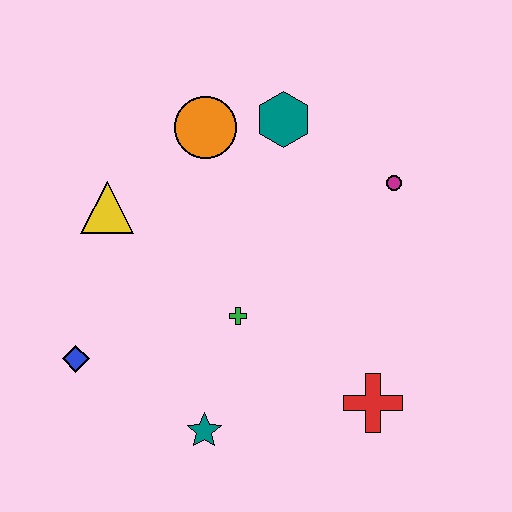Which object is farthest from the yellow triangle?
The red cross is farthest from the yellow triangle.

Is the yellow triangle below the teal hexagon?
Yes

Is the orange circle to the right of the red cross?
No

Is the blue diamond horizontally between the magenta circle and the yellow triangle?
No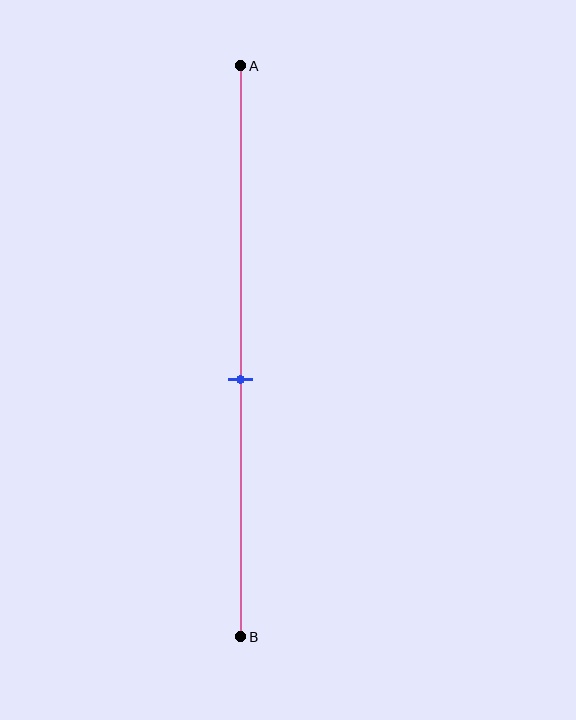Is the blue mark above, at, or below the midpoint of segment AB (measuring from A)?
The blue mark is below the midpoint of segment AB.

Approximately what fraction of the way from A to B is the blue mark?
The blue mark is approximately 55% of the way from A to B.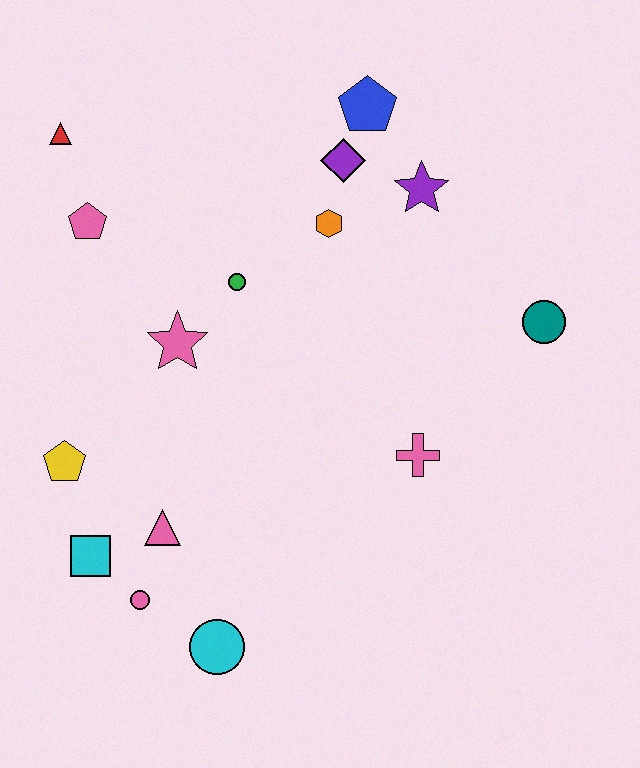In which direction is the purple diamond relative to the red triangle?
The purple diamond is to the right of the red triangle.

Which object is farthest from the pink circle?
The blue pentagon is farthest from the pink circle.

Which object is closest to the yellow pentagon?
The cyan square is closest to the yellow pentagon.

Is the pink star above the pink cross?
Yes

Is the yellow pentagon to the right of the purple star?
No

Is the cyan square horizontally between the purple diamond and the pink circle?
No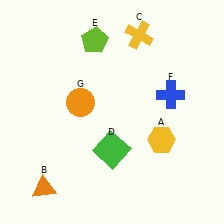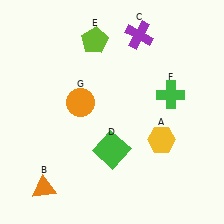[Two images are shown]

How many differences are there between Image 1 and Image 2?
There are 2 differences between the two images.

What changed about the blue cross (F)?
In Image 1, F is blue. In Image 2, it changed to green.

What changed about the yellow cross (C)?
In Image 1, C is yellow. In Image 2, it changed to purple.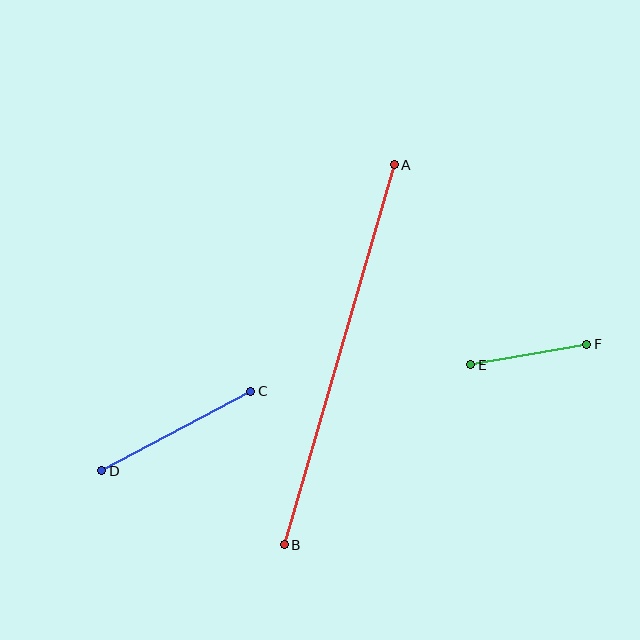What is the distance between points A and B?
The distance is approximately 395 pixels.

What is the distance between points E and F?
The distance is approximately 118 pixels.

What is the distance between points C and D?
The distance is approximately 169 pixels.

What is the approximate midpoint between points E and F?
The midpoint is at approximately (529, 355) pixels.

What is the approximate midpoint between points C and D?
The midpoint is at approximately (176, 431) pixels.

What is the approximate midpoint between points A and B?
The midpoint is at approximately (339, 355) pixels.